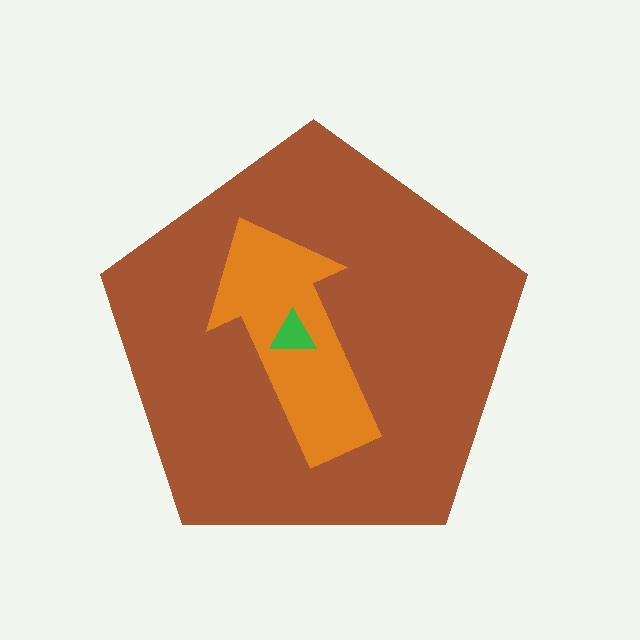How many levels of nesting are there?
3.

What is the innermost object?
The green triangle.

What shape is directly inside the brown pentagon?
The orange arrow.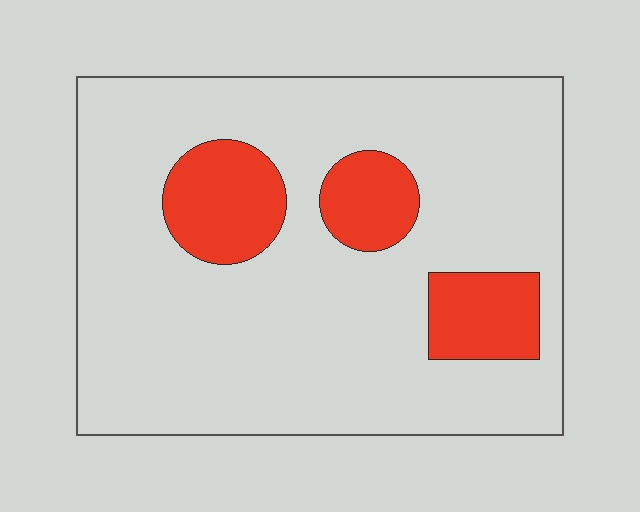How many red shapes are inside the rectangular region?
3.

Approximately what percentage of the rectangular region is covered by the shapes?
Approximately 15%.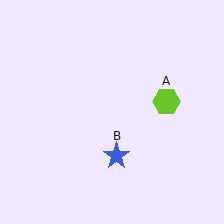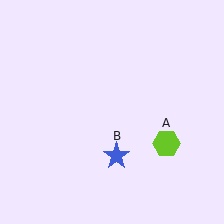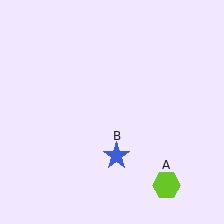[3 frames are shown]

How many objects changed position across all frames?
1 object changed position: lime hexagon (object A).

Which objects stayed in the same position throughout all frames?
Blue star (object B) remained stationary.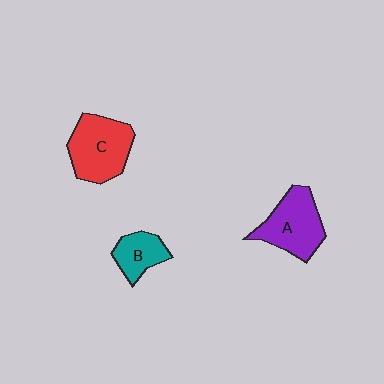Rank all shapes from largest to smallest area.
From largest to smallest: C (red), A (purple), B (teal).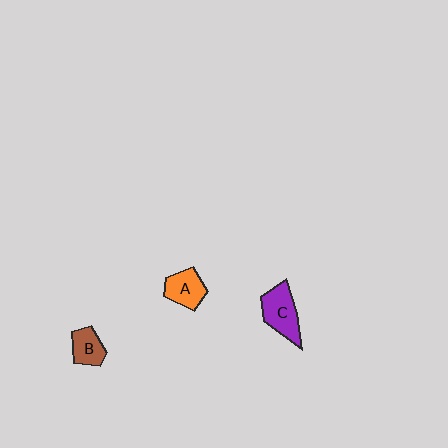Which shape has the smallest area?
Shape B (brown).